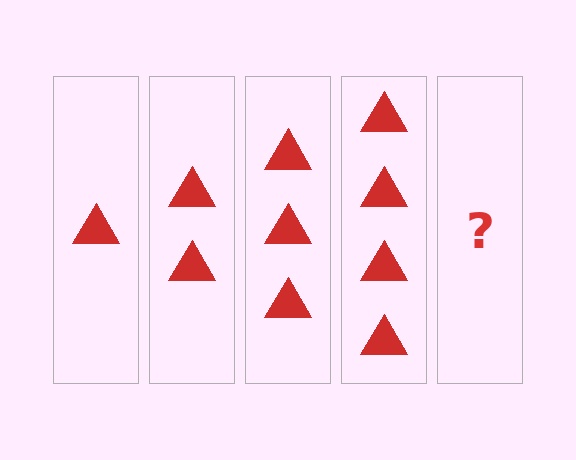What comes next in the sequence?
The next element should be 5 triangles.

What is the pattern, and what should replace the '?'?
The pattern is that each step adds one more triangle. The '?' should be 5 triangles.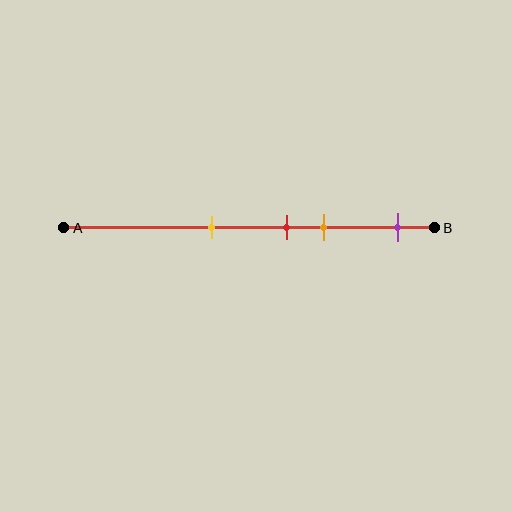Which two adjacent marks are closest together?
The red and orange marks are the closest adjacent pair.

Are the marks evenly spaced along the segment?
No, the marks are not evenly spaced.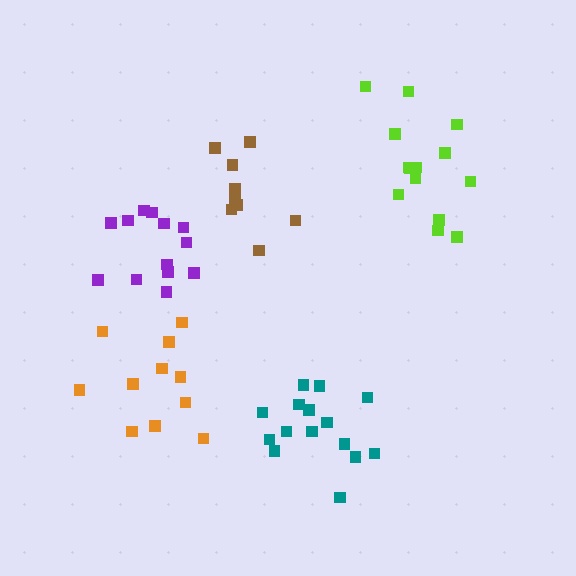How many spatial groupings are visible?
There are 5 spatial groupings.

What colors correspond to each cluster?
The clusters are colored: teal, purple, orange, lime, brown.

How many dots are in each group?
Group 1: 15 dots, Group 2: 13 dots, Group 3: 11 dots, Group 4: 14 dots, Group 5: 9 dots (62 total).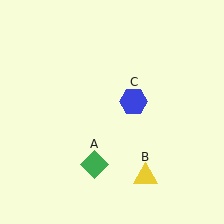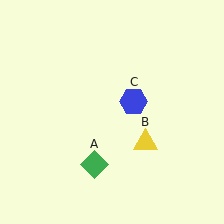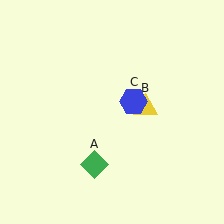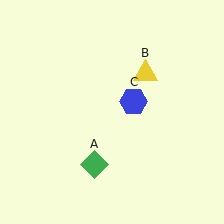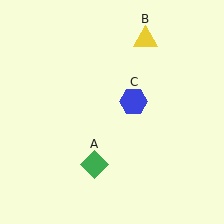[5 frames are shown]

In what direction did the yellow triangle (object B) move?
The yellow triangle (object B) moved up.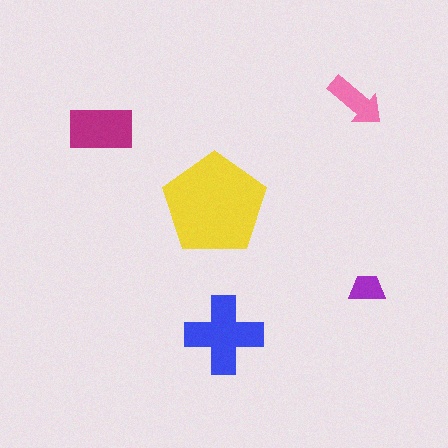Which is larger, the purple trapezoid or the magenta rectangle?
The magenta rectangle.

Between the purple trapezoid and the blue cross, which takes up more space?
The blue cross.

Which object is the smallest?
The purple trapezoid.